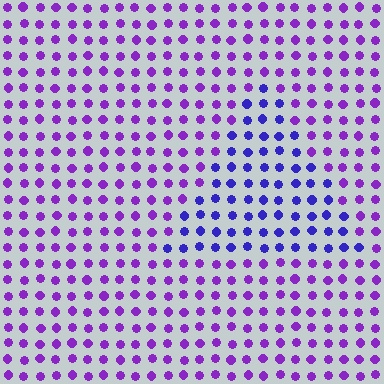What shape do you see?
I see a triangle.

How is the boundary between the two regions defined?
The boundary is defined purely by a slight shift in hue (about 34 degrees). Spacing, size, and orientation are identical on both sides.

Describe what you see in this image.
The image is filled with small purple elements in a uniform arrangement. A triangle-shaped region is visible where the elements are tinted to a slightly different hue, forming a subtle color boundary.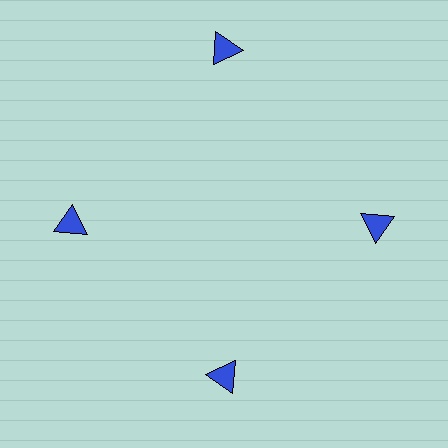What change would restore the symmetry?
The symmetry would be restored by moving it inward, back onto the ring so that all 4 triangles sit at equal angles and equal distance from the center.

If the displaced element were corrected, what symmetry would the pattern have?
It would have 4-fold rotational symmetry — the pattern would map onto itself every 90 degrees.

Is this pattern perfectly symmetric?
No. The 4 blue triangles are arranged in a ring, but one element near the 12 o'clock position is pushed outward from the center, breaking the 4-fold rotational symmetry.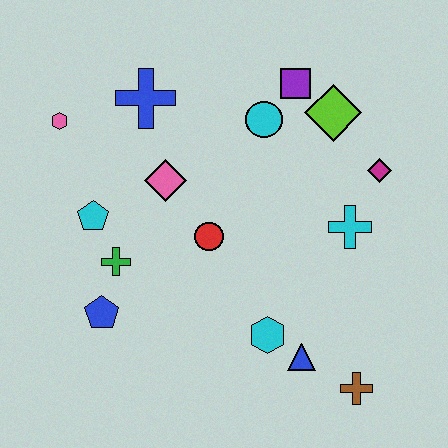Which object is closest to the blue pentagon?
The green cross is closest to the blue pentagon.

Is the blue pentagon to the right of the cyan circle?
No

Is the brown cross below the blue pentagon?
Yes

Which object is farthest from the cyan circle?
The brown cross is farthest from the cyan circle.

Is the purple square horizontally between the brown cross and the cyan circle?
Yes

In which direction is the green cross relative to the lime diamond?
The green cross is to the left of the lime diamond.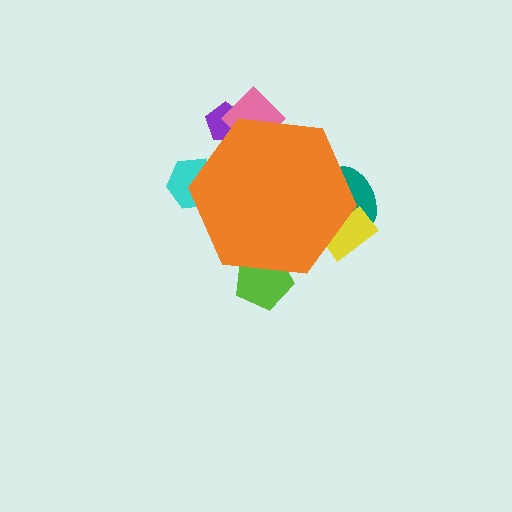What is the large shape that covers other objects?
An orange hexagon.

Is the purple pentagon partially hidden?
Yes, the purple pentagon is partially hidden behind the orange hexagon.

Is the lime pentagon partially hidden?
Yes, the lime pentagon is partially hidden behind the orange hexagon.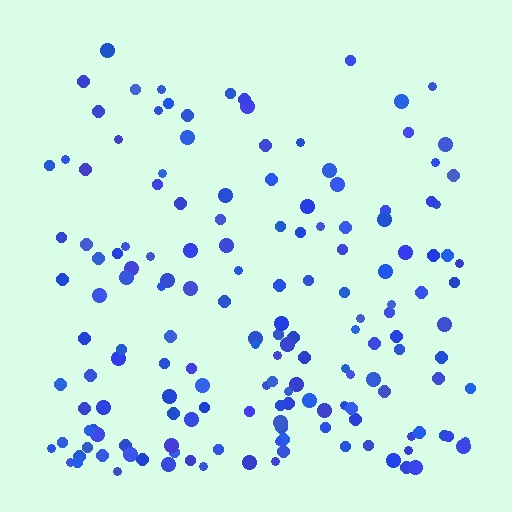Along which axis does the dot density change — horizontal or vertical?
Vertical.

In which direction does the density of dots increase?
From top to bottom, with the bottom side densest.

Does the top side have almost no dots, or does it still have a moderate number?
Still a moderate number, just noticeably fewer than the bottom.